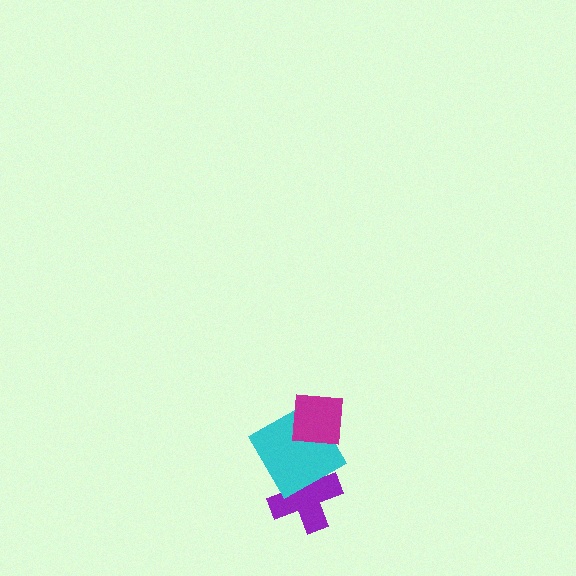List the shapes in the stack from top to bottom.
From top to bottom: the magenta square, the cyan square, the purple cross.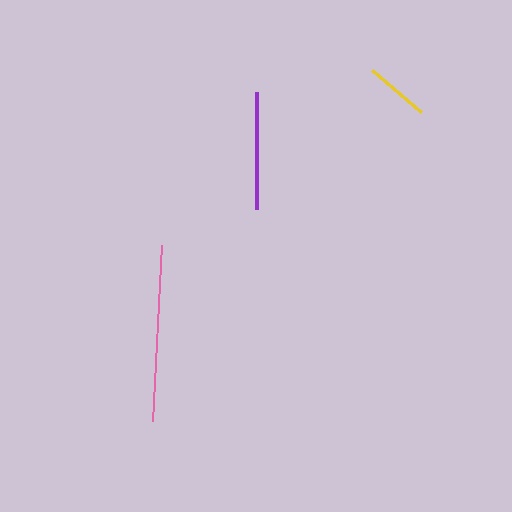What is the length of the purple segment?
The purple segment is approximately 116 pixels long.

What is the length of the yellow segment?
The yellow segment is approximately 64 pixels long.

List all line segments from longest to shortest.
From longest to shortest: pink, purple, yellow.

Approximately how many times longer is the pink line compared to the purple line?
The pink line is approximately 1.5 times the length of the purple line.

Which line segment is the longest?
The pink line is the longest at approximately 176 pixels.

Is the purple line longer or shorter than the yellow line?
The purple line is longer than the yellow line.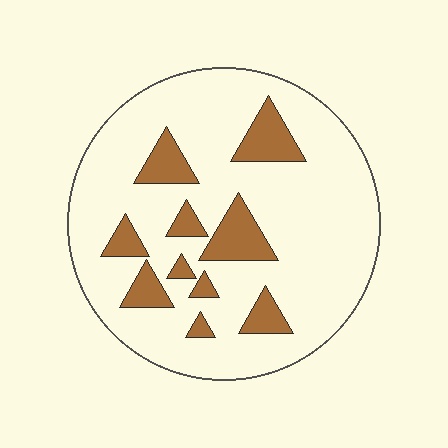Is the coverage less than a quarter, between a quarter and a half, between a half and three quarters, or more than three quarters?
Less than a quarter.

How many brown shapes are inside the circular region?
10.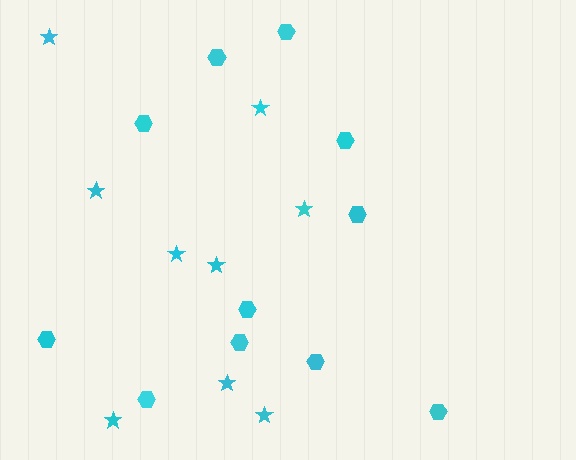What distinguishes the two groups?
There are 2 groups: one group of stars (9) and one group of hexagons (11).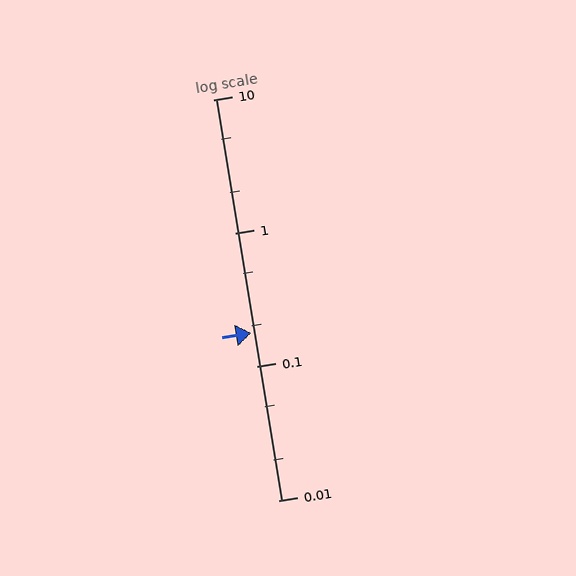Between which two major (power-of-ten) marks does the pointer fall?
The pointer is between 0.1 and 1.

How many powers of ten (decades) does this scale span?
The scale spans 3 decades, from 0.01 to 10.